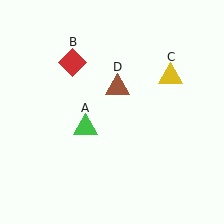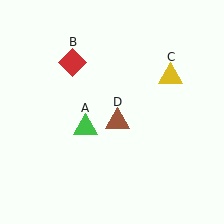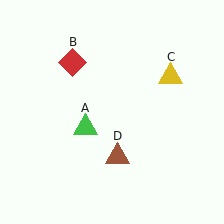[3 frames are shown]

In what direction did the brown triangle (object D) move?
The brown triangle (object D) moved down.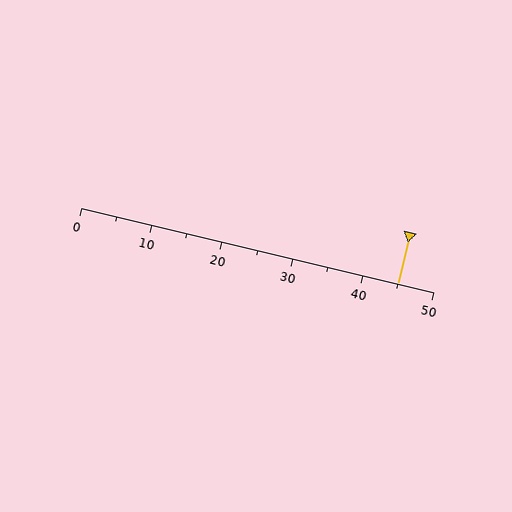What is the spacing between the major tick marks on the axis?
The major ticks are spaced 10 apart.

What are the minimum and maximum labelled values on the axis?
The axis runs from 0 to 50.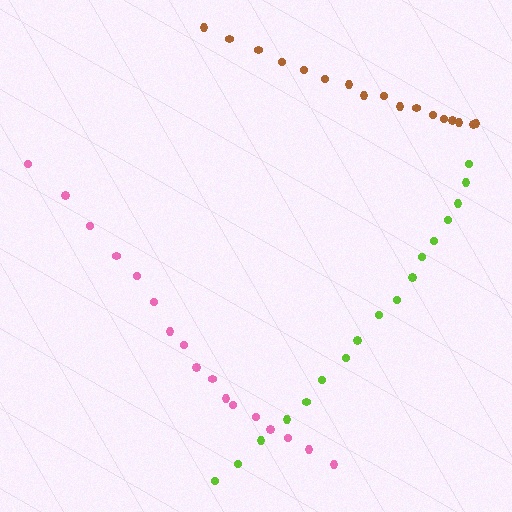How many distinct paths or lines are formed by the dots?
There are 3 distinct paths.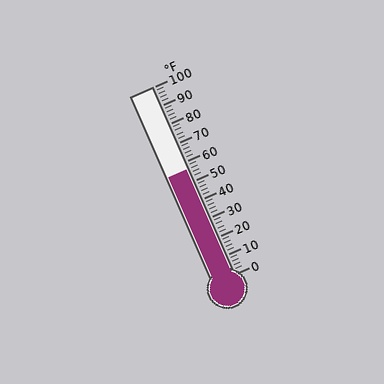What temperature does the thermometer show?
The thermometer shows approximately 56°F.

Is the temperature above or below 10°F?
The temperature is above 10°F.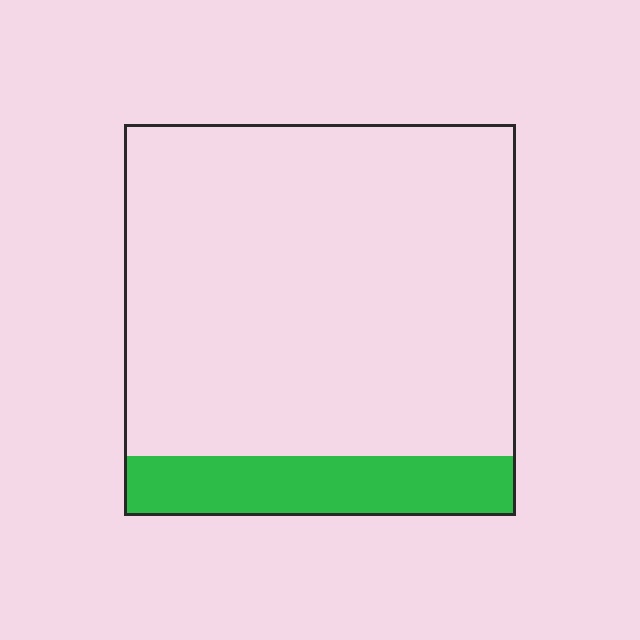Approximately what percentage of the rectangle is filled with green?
Approximately 15%.